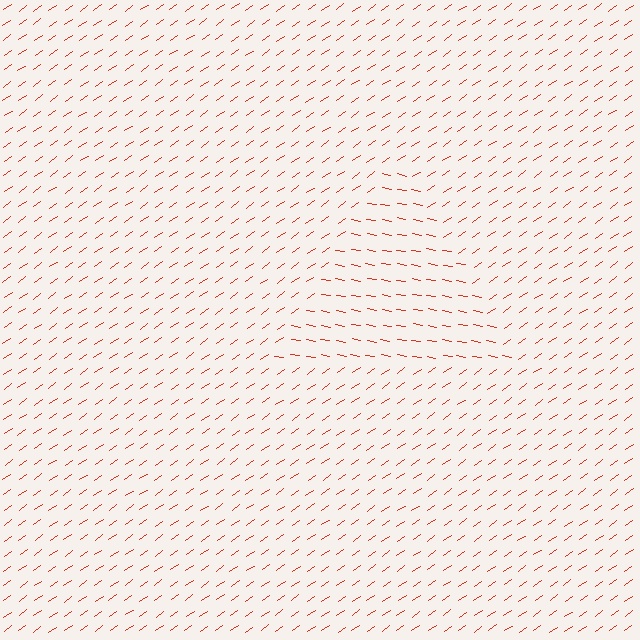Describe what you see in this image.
The image is filled with small red line segments. A triangle region in the image has lines oriented differently from the surrounding lines, creating a visible texture boundary.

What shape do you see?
I see a triangle.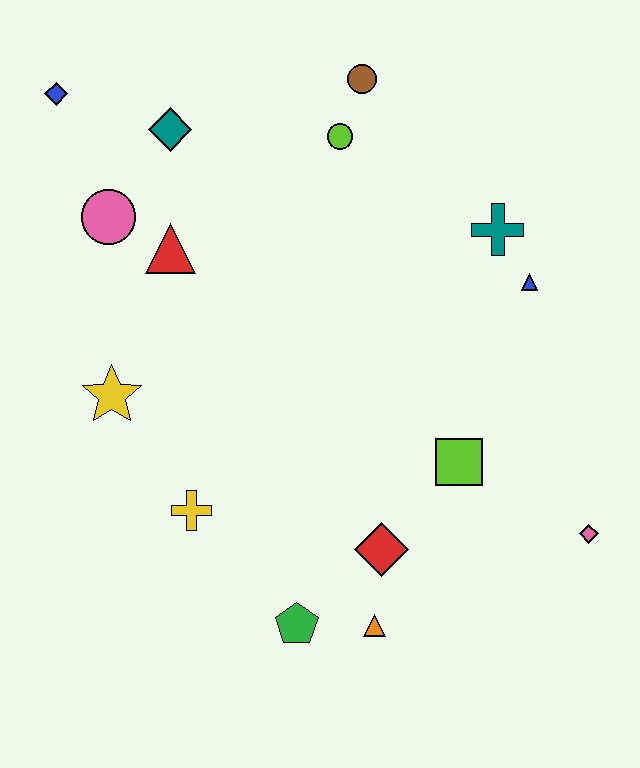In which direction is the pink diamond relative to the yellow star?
The pink diamond is to the right of the yellow star.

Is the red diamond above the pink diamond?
No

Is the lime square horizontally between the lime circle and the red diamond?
No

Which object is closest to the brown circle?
The lime circle is closest to the brown circle.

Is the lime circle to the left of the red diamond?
Yes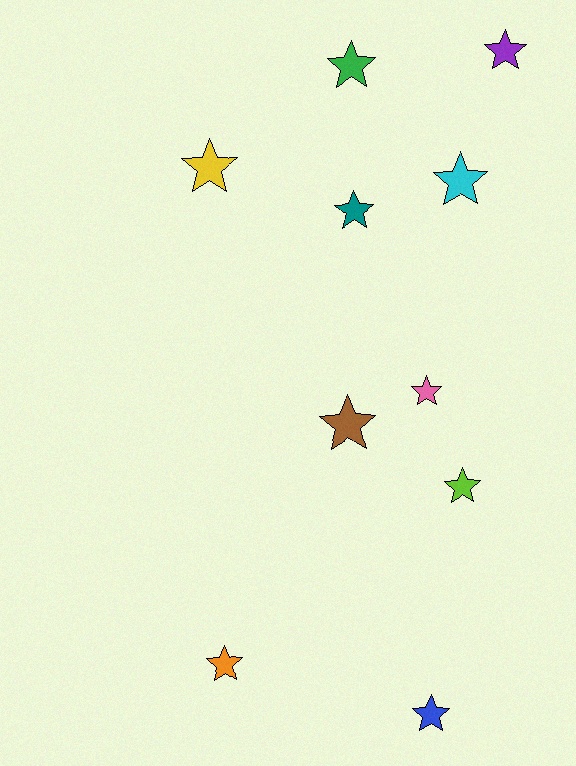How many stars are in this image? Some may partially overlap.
There are 10 stars.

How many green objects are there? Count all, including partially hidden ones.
There is 1 green object.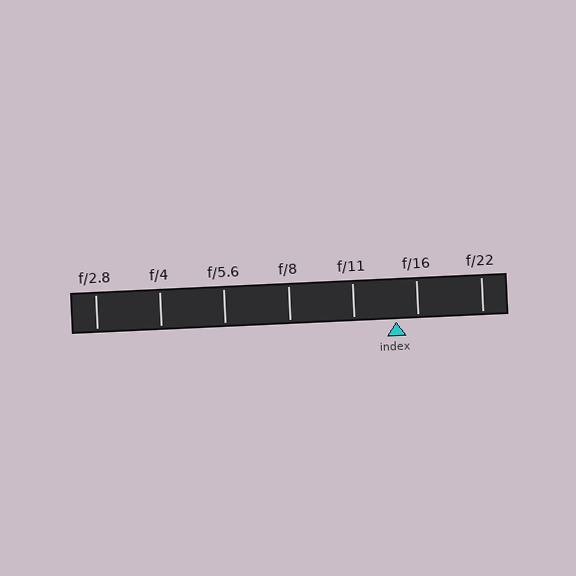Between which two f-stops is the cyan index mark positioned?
The index mark is between f/11 and f/16.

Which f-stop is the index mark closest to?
The index mark is closest to f/16.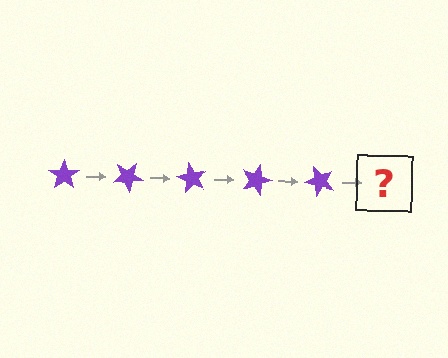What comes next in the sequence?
The next element should be a purple star rotated 150 degrees.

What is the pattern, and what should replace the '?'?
The pattern is that the star rotates 30 degrees each step. The '?' should be a purple star rotated 150 degrees.